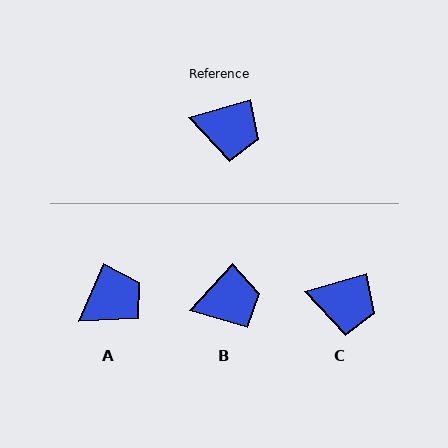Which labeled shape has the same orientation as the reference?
C.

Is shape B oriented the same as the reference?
No, it is off by about 32 degrees.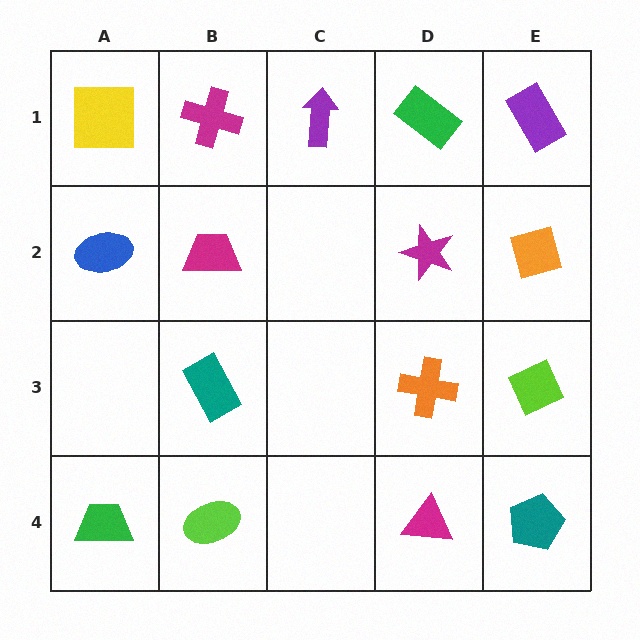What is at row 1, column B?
A magenta cross.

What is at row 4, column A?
A green trapezoid.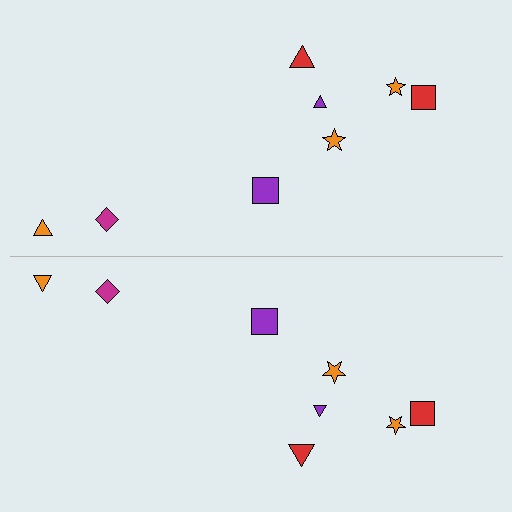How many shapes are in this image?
There are 16 shapes in this image.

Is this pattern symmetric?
Yes, this pattern has bilateral (reflection) symmetry.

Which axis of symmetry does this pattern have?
The pattern has a horizontal axis of symmetry running through the center of the image.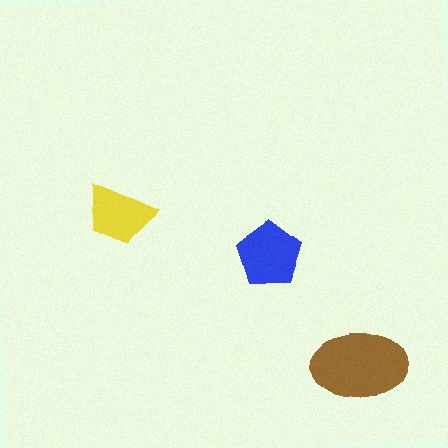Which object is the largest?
The brown ellipse.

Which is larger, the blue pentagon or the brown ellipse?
The brown ellipse.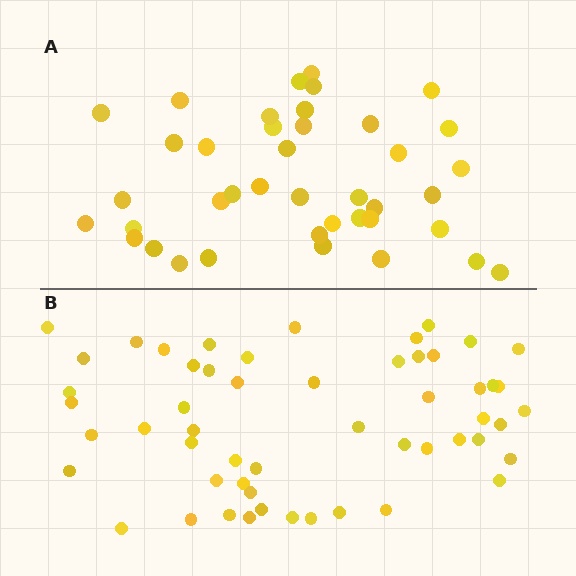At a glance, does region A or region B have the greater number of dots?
Region B (the bottom region) has more dots.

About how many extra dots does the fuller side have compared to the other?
Region B has approximately 15 more dots than region A.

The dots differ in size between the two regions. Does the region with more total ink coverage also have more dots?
No. Region A has more total ink coverage because its dots are larger, but region B actually contains more individual dots. Total area can be misleading — the number of items is what matters here.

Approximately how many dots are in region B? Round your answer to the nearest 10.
About 50 dots. (The exact count is 54, which rounds to 50.)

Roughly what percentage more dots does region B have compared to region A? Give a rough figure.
About 35% more.